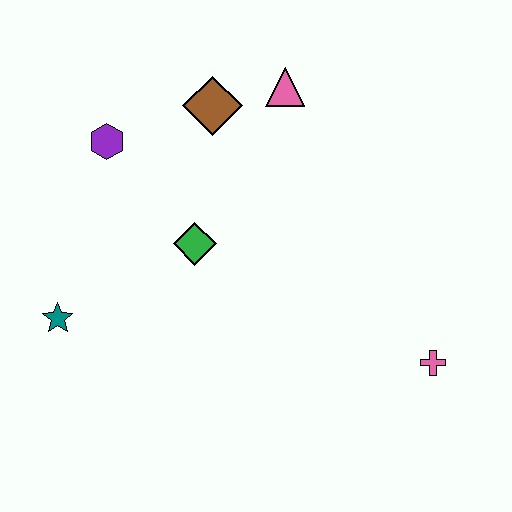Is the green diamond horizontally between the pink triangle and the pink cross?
No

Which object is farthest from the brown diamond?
The pink cross is farthest from the brown diamond.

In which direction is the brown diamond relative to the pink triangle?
The brown diamond is to the left of the pink triangle.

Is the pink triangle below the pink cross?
No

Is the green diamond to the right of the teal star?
Yes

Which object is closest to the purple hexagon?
The brown diamond is closest to the purple hexagon.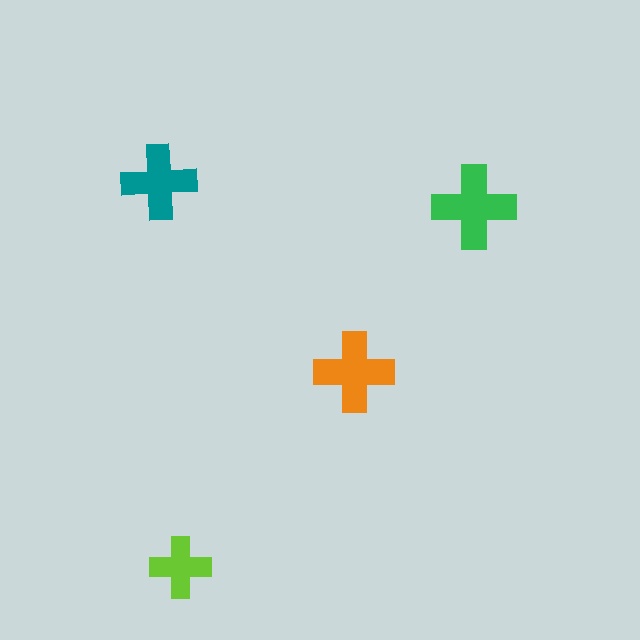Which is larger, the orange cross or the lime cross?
The orange one.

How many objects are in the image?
There are 4 objects in the image.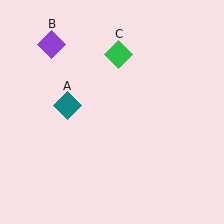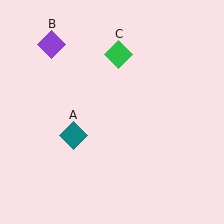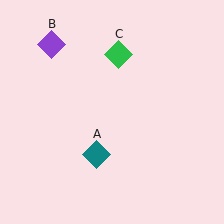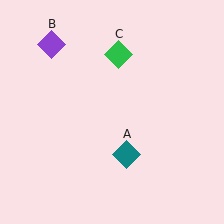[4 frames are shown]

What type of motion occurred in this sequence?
The teal diamond (object A) rotated counterclockwise around the center of the scene.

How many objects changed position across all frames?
1 object changed position: teal diamond (object A).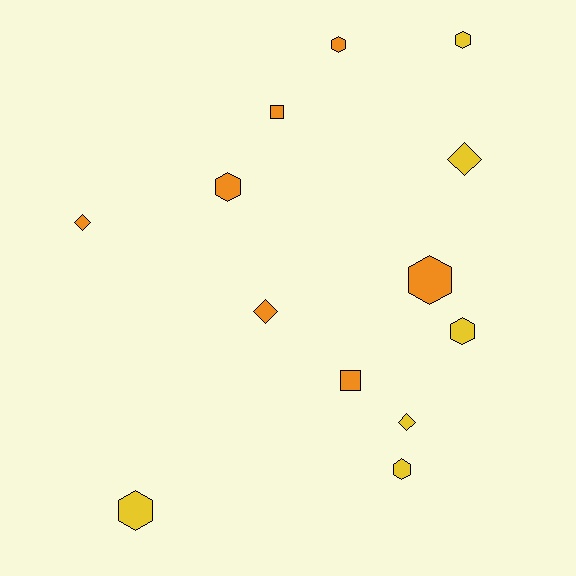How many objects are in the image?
There are 13 objects.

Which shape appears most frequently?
Hexagon, with 7 objects.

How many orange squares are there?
There are 2 orange squares.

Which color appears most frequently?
Orange, with 7 objects.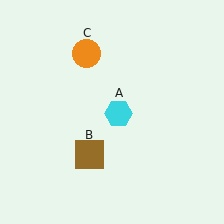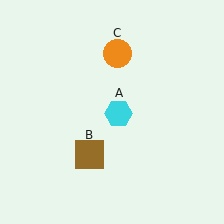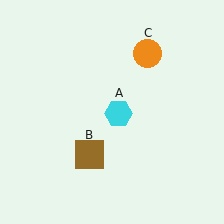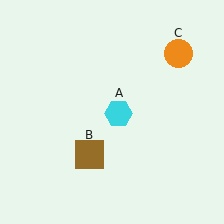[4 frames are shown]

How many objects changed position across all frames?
1 object changed position: orange circle (object C).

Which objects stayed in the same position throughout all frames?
Cyan hexagon (object A) and brown square (object B) remained stationary.